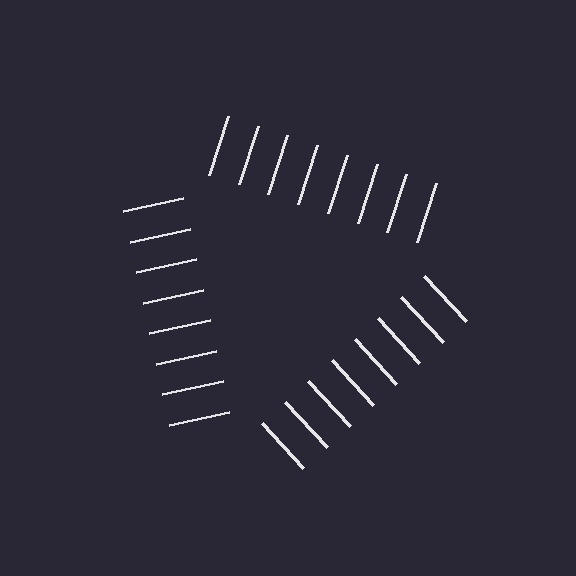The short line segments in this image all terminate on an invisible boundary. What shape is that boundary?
An illusory triangle — the line segments terminate on its edges but no continuous stroke is drawn.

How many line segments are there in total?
24 — 8 along each of the 3 edges.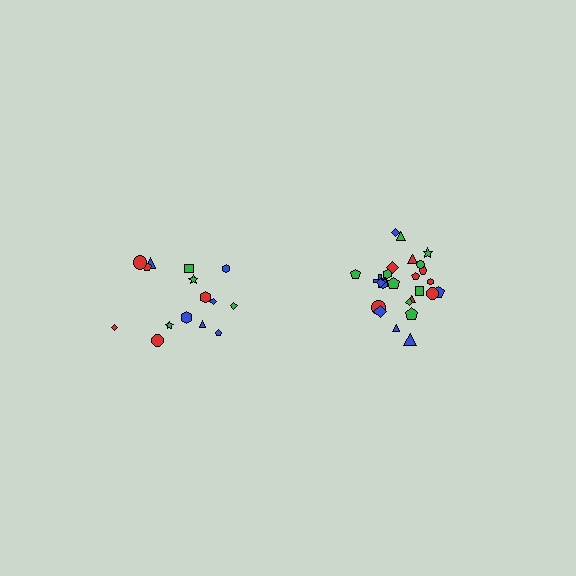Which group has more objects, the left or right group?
The right group.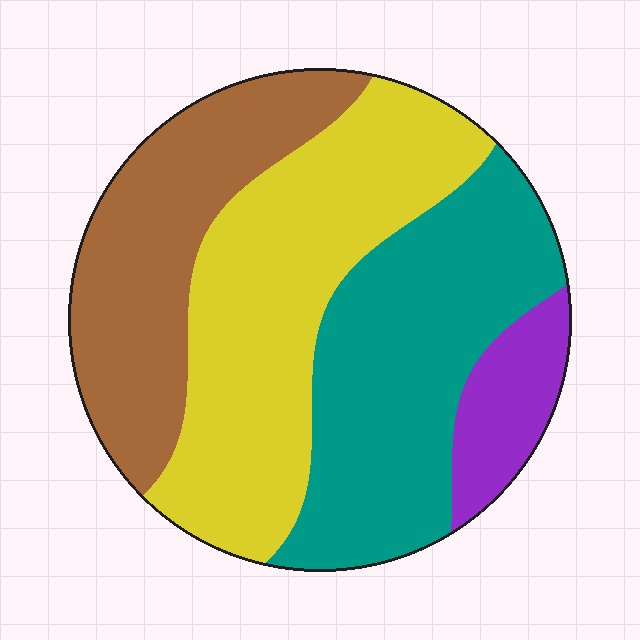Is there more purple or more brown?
Brown.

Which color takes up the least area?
Purple, at roughly 10%.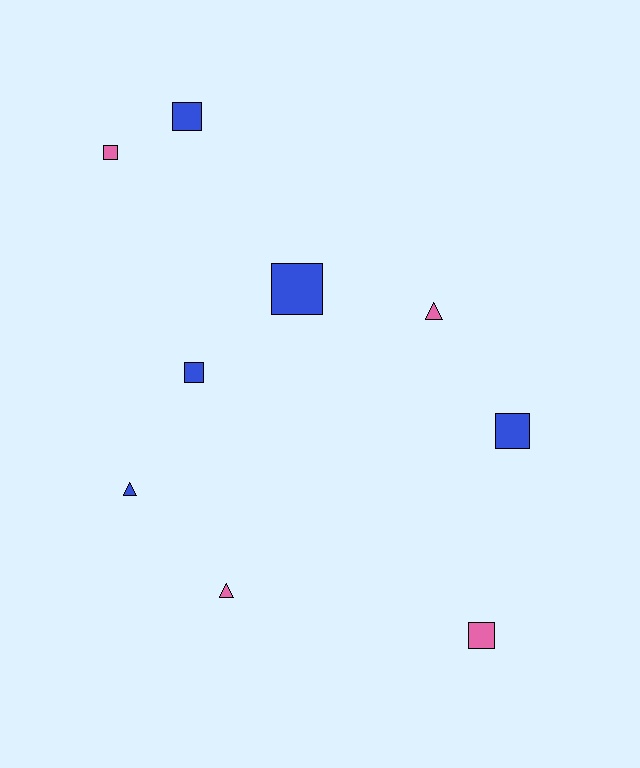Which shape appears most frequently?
Square, with 6 objects.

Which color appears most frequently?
Blue, with 5 objects.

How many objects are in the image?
There are 9 objects.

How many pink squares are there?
There are 2 pink squares.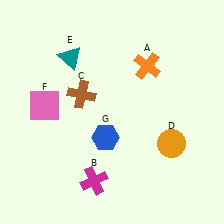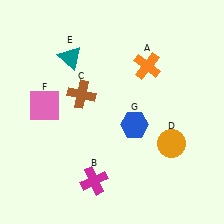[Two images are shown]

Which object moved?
The blue hexagon (G) moved right.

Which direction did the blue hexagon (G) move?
The blue hexagon (G) moved right.